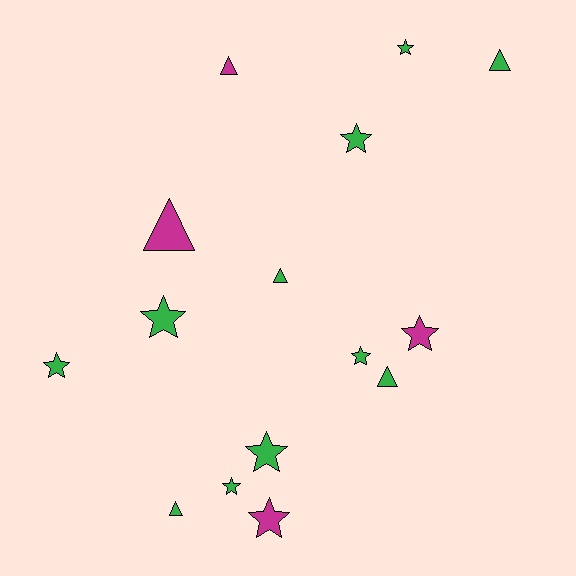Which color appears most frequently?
Green, with 11 objects.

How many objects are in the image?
There are 15 objects.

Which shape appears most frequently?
Star, with 9 objects.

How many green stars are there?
There are 7 green stars.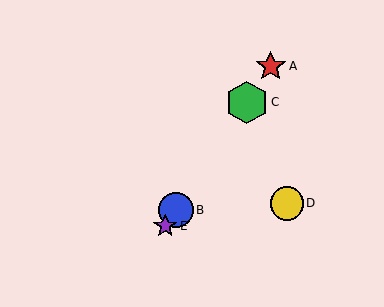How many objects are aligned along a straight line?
4 objects (A, B, C, E) are aligned along a straight line.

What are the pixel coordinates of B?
Object B is at (176, 210).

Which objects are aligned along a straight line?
Objects A, B, C, E are aligned along a straight line.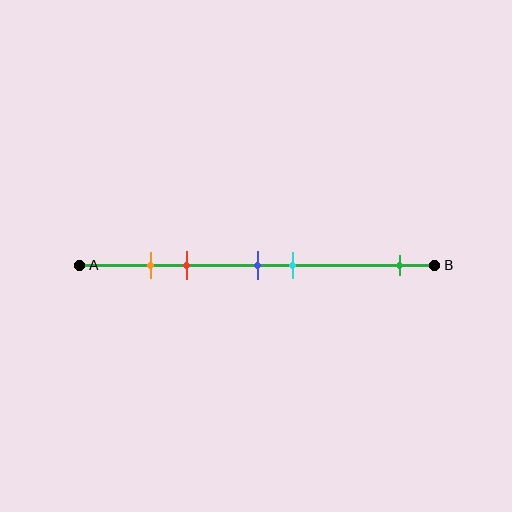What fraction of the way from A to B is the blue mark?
The blue mark is approximately 50% (0.5) of the way from A to B.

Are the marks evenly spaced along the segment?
No, the marks are not evenly spaced.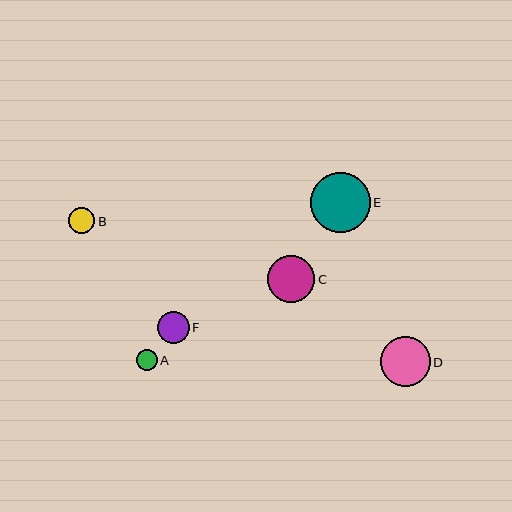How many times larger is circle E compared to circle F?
Circle E is approximately 1.9 times the size of circle F.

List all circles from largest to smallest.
From largest to smallest: E, D, C, F, B, A.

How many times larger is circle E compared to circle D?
Circle E is approximately 1.2 times the size of circle D.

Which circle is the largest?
Circle E is the largest with a size of approximately 60 pixels.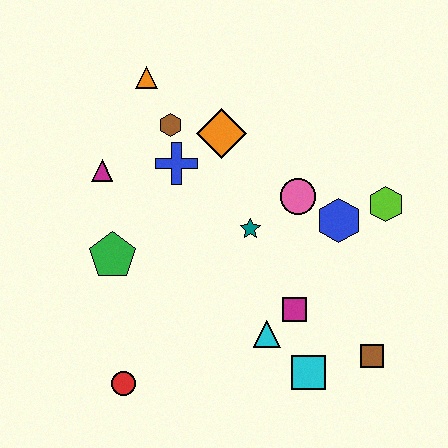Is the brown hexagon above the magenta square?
Yes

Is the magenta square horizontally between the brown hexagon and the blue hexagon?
Yes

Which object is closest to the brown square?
The cyan square is closest to the brown square.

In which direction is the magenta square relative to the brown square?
The magenta square is to the left of the brown square.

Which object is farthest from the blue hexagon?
The red circle is farthest from the blue hexagon.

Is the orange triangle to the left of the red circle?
No